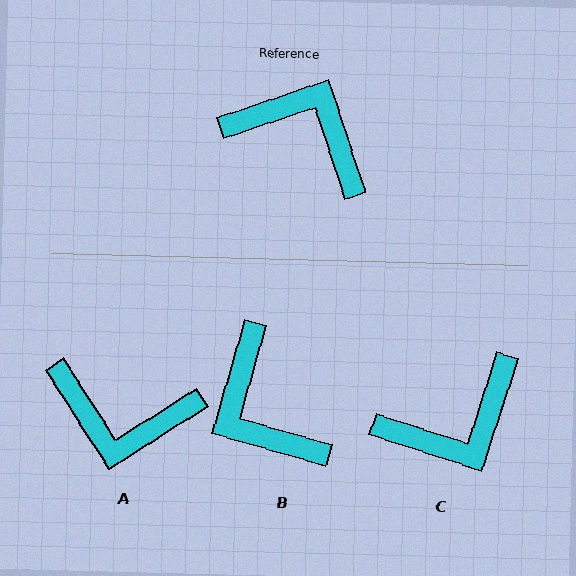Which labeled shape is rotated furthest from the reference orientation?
A, about 166 degrees away.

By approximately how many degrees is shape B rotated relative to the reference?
Approximately 146 degrees counter-clockwise.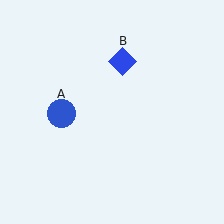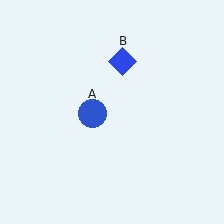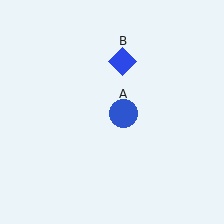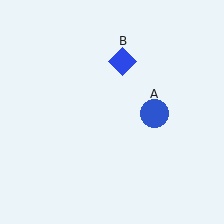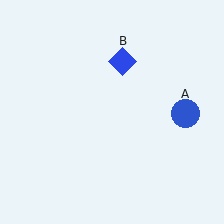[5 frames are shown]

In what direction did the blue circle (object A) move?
The blue circle (object A) moved right.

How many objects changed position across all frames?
1 object changed position: blue circle (object A).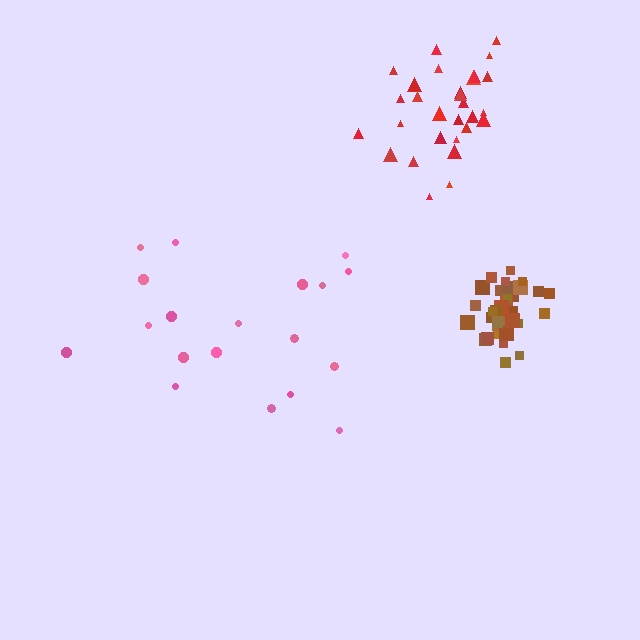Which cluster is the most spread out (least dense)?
Pink.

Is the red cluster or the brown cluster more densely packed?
Brown.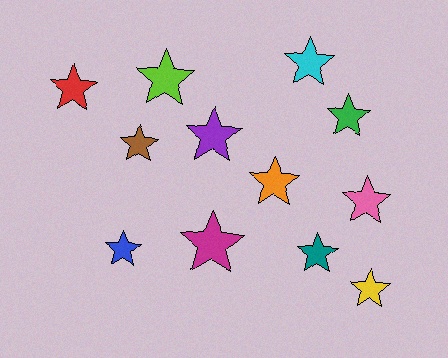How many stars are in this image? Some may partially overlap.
There are 12 stars.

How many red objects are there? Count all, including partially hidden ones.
There is 1 red object.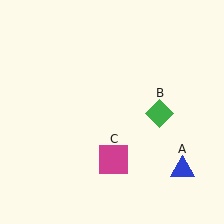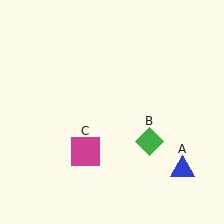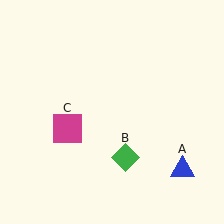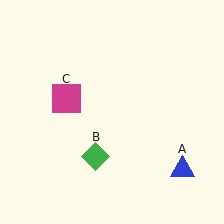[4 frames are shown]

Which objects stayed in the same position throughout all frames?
Blue triangle (object A) remained stationary.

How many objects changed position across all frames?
2 objects changed position: green diamond (object B), magenta square (object C).